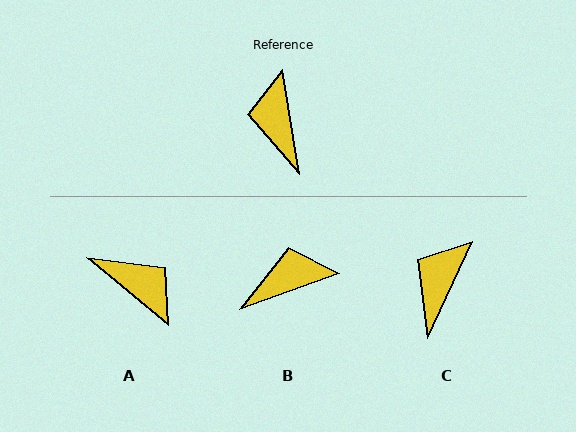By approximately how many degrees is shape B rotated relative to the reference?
Approximately 79 degrees clockwise.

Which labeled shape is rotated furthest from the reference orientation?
A, about 138 degrees away.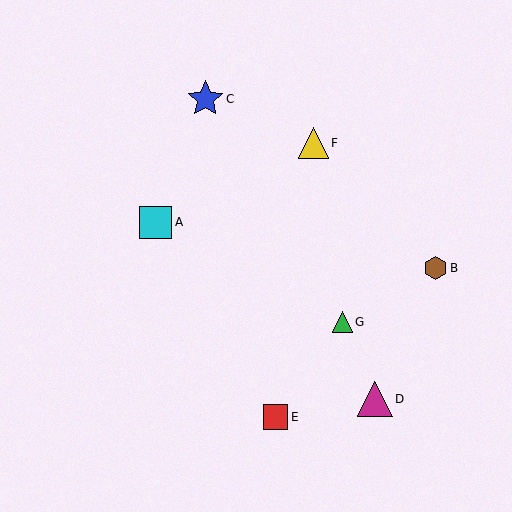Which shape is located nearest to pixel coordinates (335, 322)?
The green triangle (labeled G) at (342, 322) is nearest to that location.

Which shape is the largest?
The blue star (labeled C) is the largest.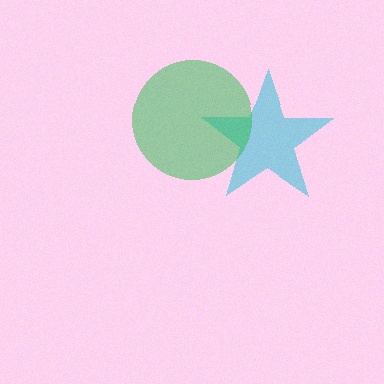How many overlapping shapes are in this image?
There are 2 overlapping shapes in the image.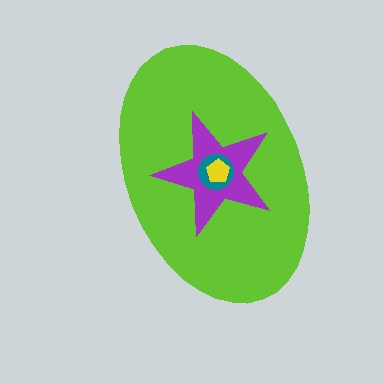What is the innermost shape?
The yellow pentagon.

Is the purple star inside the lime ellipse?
Yes.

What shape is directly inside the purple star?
The teal circle.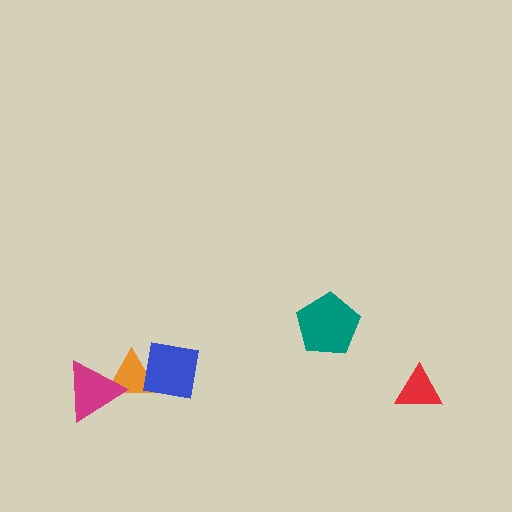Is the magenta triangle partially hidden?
No, no other shape covers it.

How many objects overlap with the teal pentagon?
0 objects overlap with the teal pentagon.